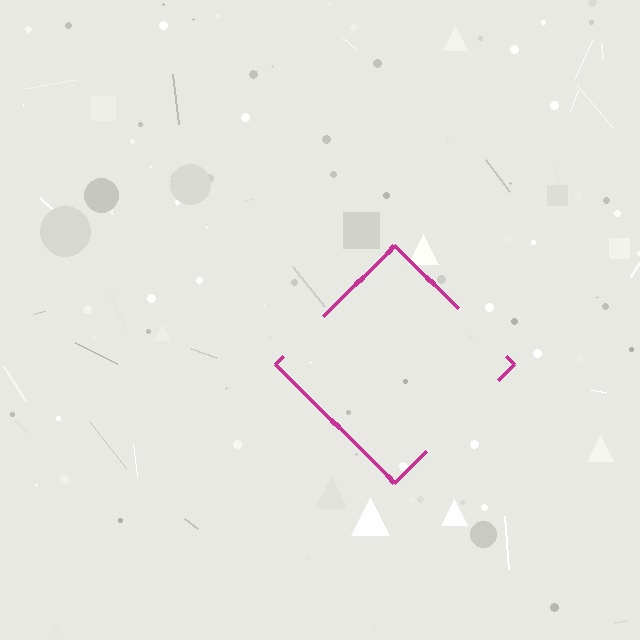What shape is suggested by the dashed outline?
The dashed outline suggests a diamond.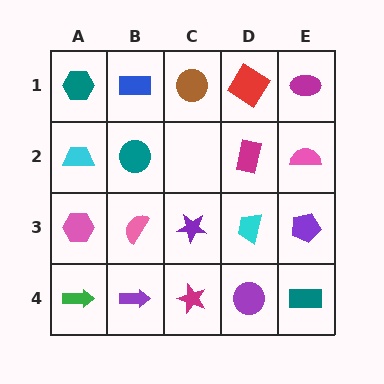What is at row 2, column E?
A pink semicircle.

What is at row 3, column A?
A pink hexagon.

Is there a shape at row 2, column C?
No, that cell is empty.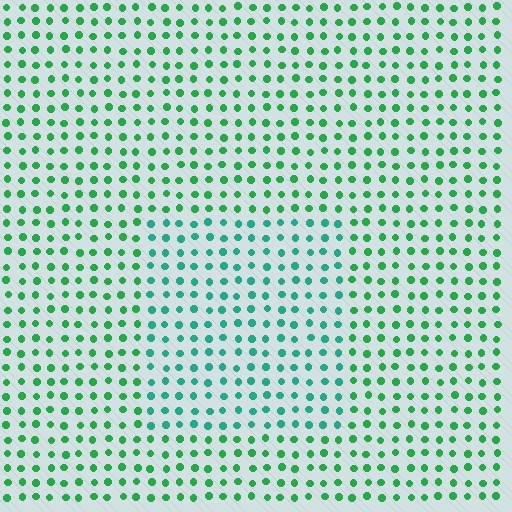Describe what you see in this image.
The image is filled with small green elements in a uniform arrangement. A rectangle-shaped region is visible where the elements are tinted to a slightly different hue, forming a subtle color boundary.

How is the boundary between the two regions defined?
The boundary is defined purely by a slight shift in hue (about 31 degrees). Spacing, size, and orientation are identical on both sides.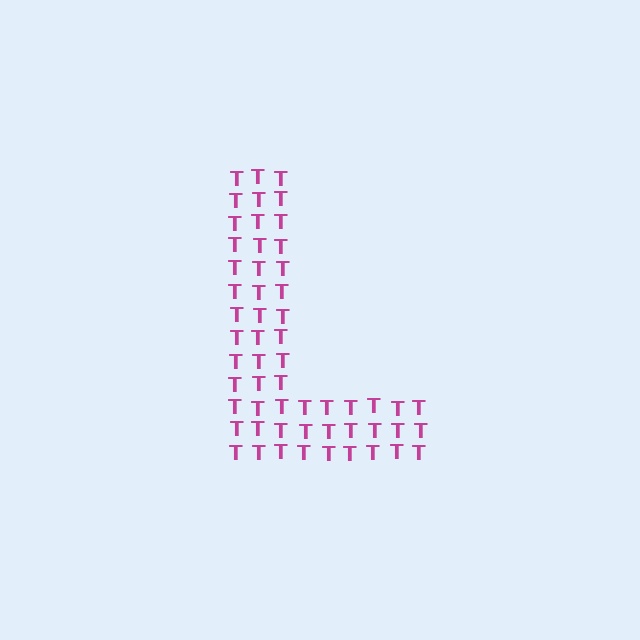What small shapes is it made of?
It is made of small letter T's.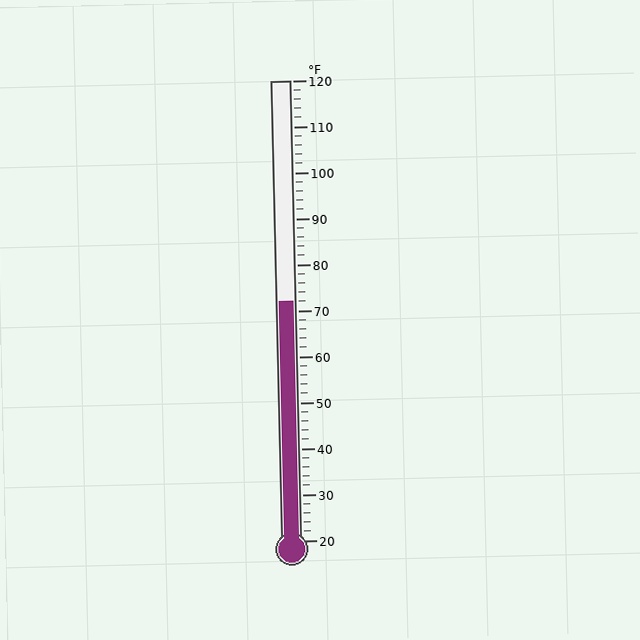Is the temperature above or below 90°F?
The temperature is below 90°F.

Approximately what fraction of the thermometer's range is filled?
The thermometer is filled to approximately 50% of its range.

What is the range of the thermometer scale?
The thermometer scale ranges from 20°F to 120°F.